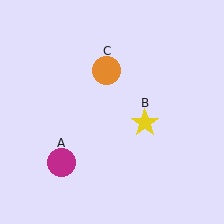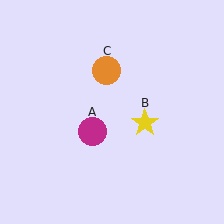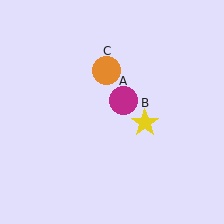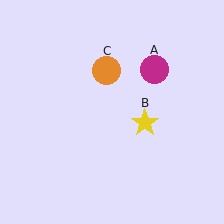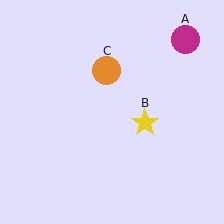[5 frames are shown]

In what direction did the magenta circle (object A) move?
The magenta circle (object A) moved up and to the right.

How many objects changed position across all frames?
1 object changed position: magenta circle (object A).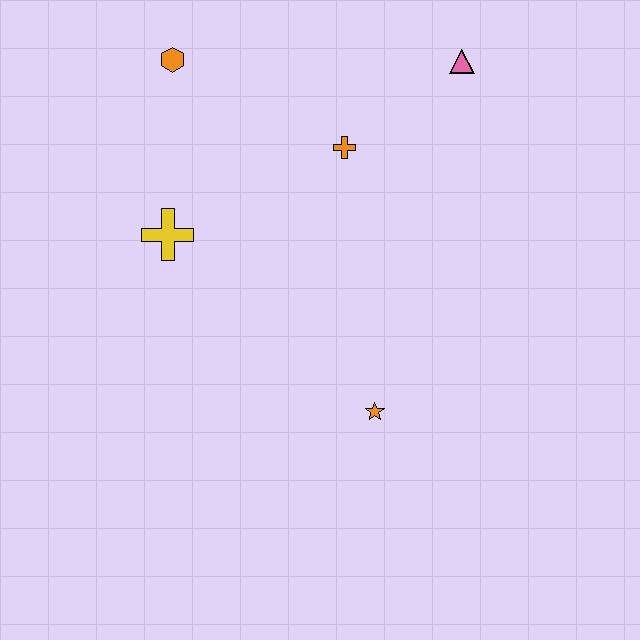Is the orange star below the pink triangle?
Yes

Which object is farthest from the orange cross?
The orange star is farthest from the orange cross.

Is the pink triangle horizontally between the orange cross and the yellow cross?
No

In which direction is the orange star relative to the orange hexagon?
The orange star is below the orange hexagon.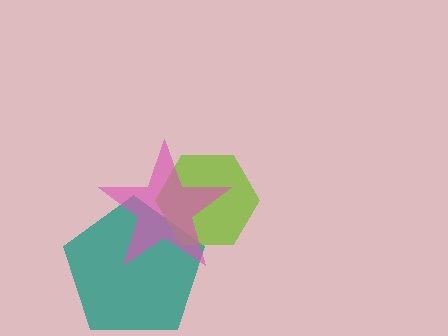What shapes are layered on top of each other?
The layered shapes are: a teal pentagon, a lime hexagon, a pink star.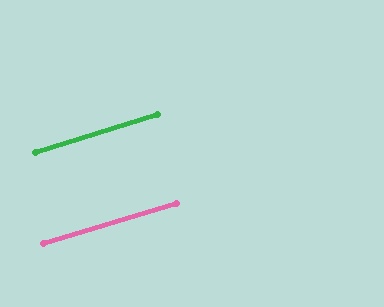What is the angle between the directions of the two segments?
Approximately 1 degree.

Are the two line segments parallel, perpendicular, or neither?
Parallel — their directions differ by only 0.6°.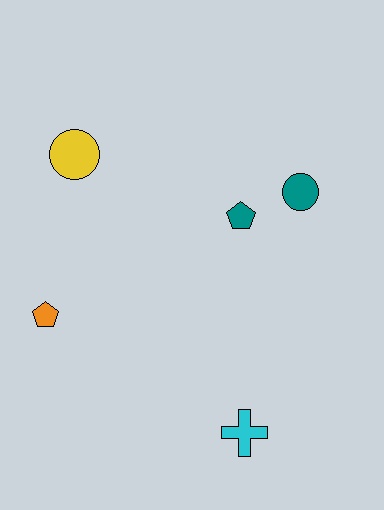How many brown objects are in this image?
There are no brown objects.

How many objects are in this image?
There are 5 objects.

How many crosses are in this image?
There is 1 cross.